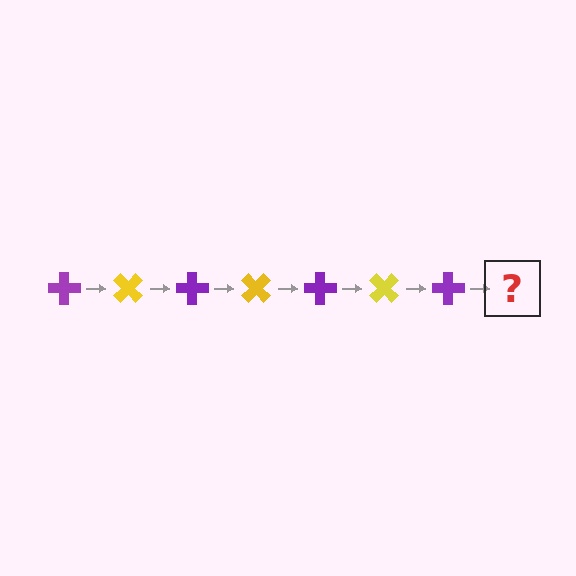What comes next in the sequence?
The next element should be a yellow cross, rotated 315 degrees from the start.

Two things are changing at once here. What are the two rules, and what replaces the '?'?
The two rules are that it rotates 45 degrees each step and the color cycles through purple and yellow. The '?' should be a yellow cross, rotated 315 degrees from the start.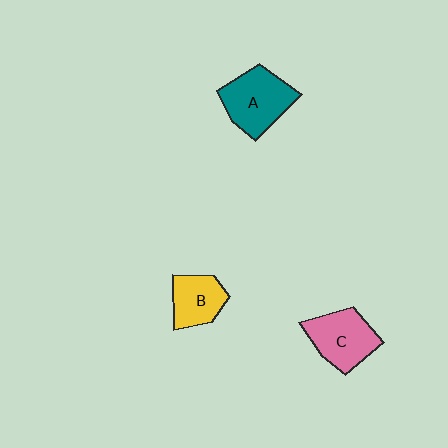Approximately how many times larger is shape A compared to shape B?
Approximately 1.5 times.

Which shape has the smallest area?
Shape B (yellow).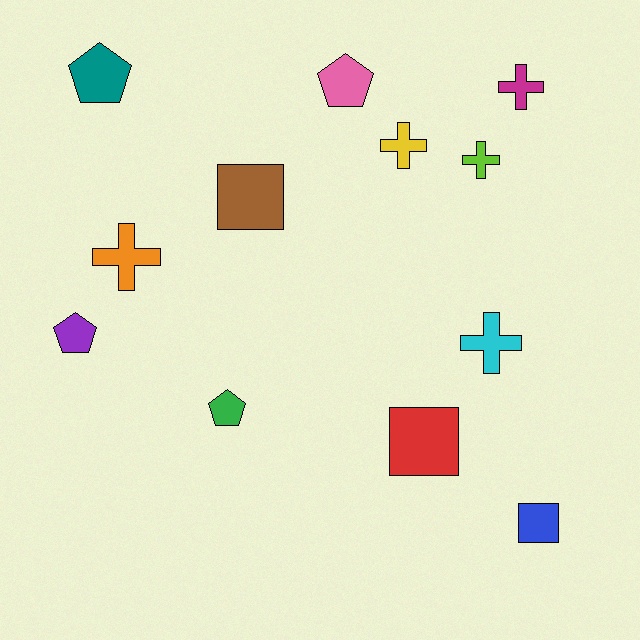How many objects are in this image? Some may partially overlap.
There are 12 objects.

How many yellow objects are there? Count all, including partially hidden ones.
There is 1 yellow object.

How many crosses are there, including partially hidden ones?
There are 5 crosses.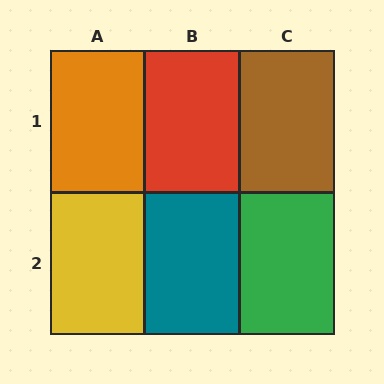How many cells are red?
1 cell is red.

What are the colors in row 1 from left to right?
Orange, red, brown.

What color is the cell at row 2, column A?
Yellow.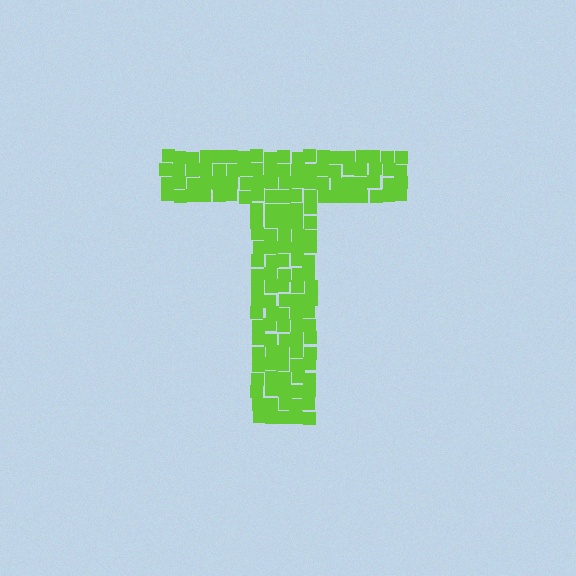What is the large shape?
The large shape is the letter T.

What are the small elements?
The small elements are squares.